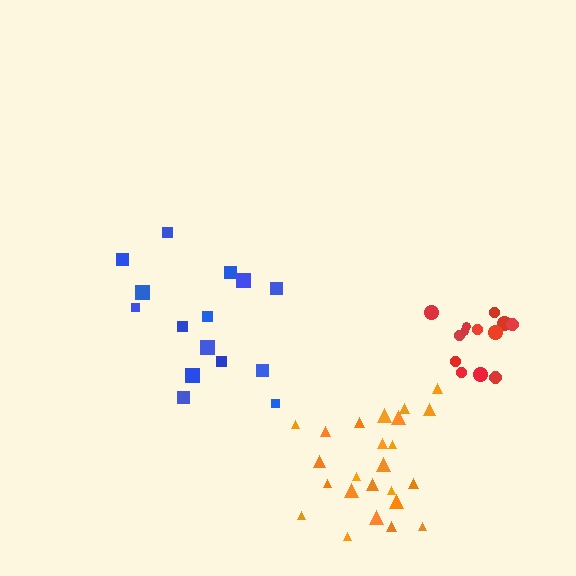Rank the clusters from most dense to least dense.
orange, red, blue.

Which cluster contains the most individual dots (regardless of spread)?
Orange (25).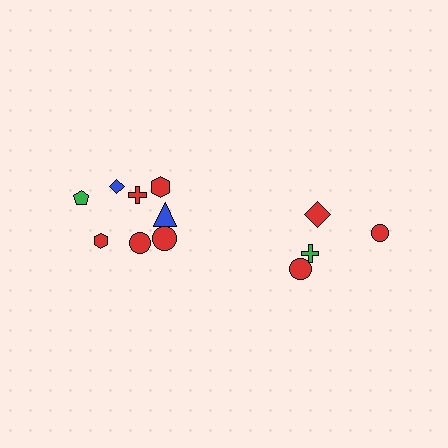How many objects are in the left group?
There are 8 objects.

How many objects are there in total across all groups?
There are 12 objects.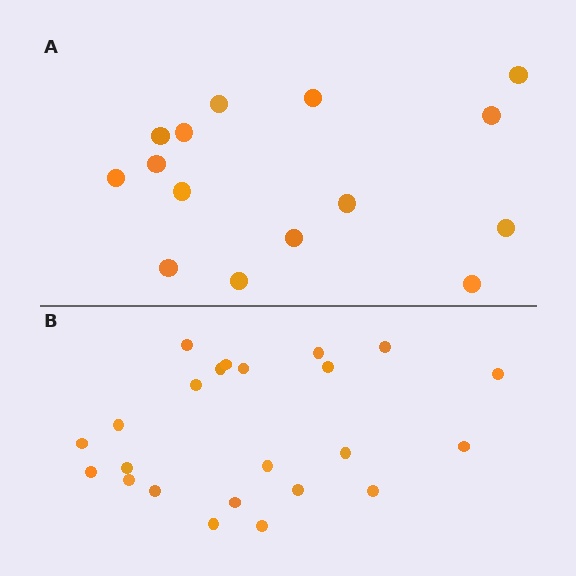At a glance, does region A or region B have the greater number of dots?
Region B (the bottom region) has more dots.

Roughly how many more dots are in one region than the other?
Region B has roughly 8 or so more dots than region A.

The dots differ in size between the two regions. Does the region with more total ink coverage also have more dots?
No. Region A has more total ink coverage because its dots are larger, but region B actually contains more individual dots. Total area can be misleading — the number of items is what matters here.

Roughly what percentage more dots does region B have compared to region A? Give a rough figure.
About 55% more.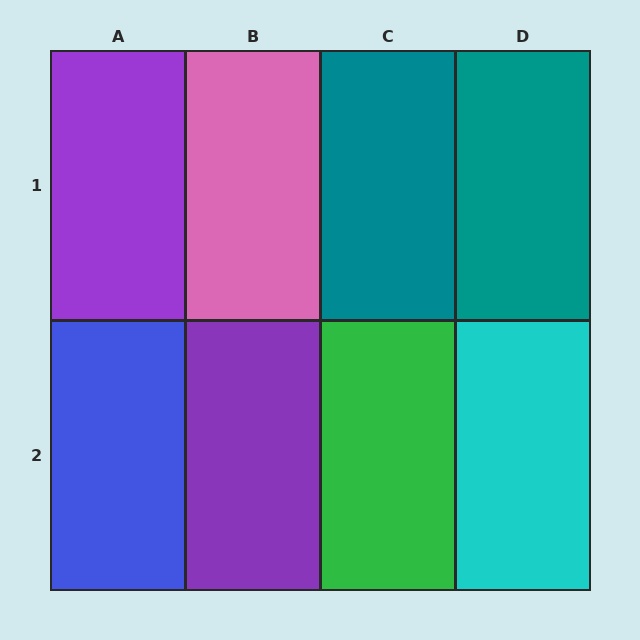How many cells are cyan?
1 cell is cyan.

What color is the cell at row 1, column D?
Teal.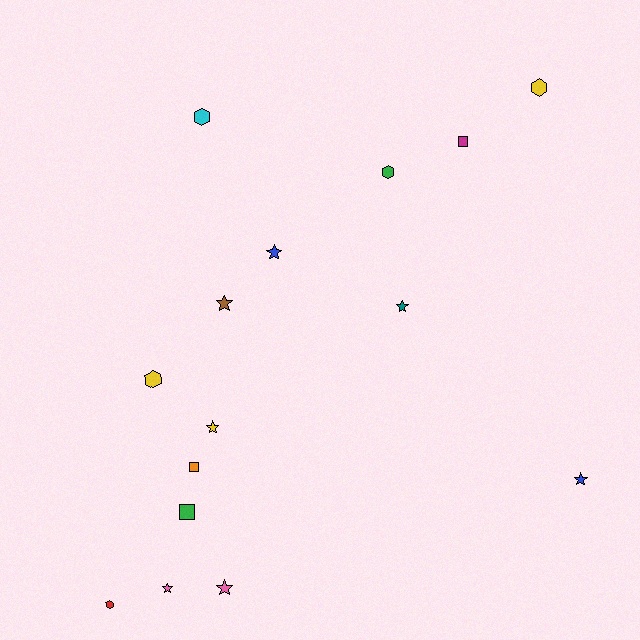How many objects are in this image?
There are 15 objects.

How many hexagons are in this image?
There are 5 hexagons.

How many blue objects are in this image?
There are 2 blue objects.